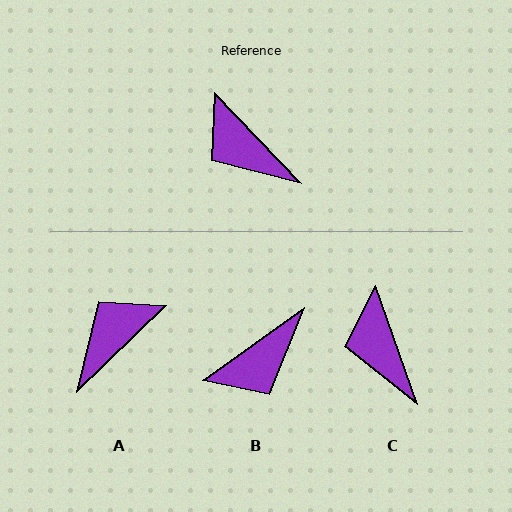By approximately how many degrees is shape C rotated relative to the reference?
Approximately 25 degrees clockwise.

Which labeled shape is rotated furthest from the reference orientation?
A, about 90 degrees away.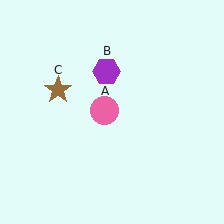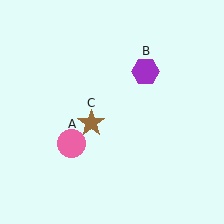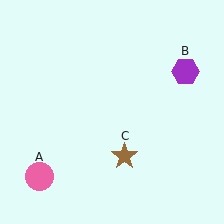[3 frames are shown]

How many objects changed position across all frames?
3 objects changed position: pink circle (object A), purple hexagon (object B), brown star (object C).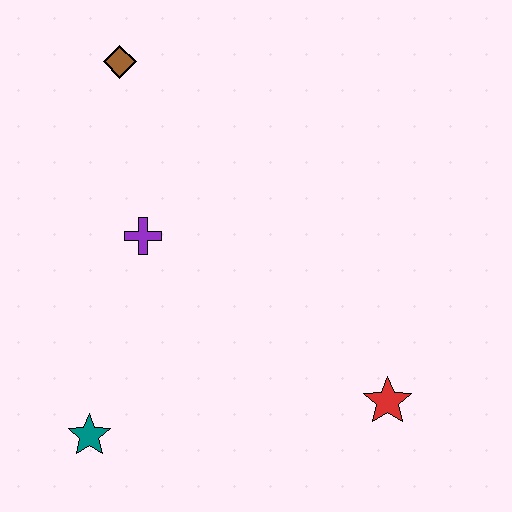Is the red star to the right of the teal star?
Yes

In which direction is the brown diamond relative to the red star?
The brown diamond is above the red star.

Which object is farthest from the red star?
The brown diamond is farthest from the red star.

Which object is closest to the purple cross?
The brown diamond is closest to the purple cross.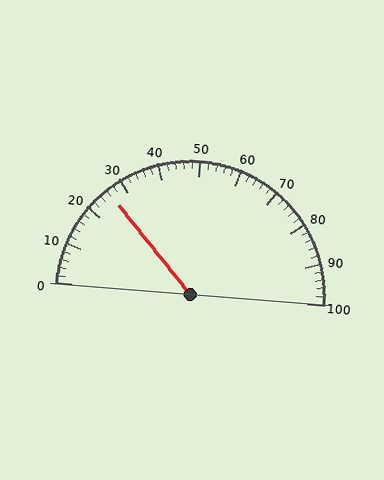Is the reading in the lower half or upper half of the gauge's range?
The reading is in the lower half of the range (0 to 100).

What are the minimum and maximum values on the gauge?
The gauge ranges from 0 to 100.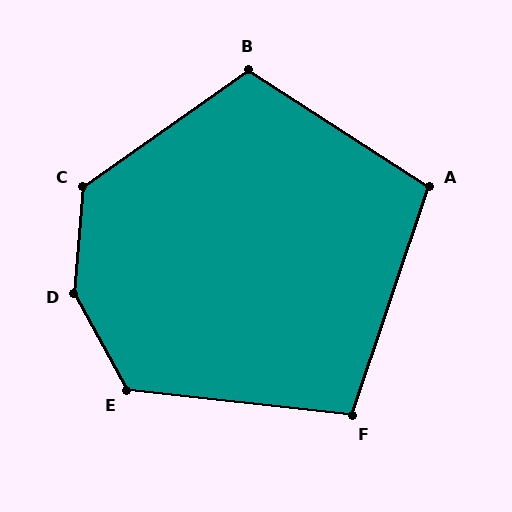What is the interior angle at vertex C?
Approximately 130 degrees (obtuse).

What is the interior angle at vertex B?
Approximately 112 degrees (obtuse).